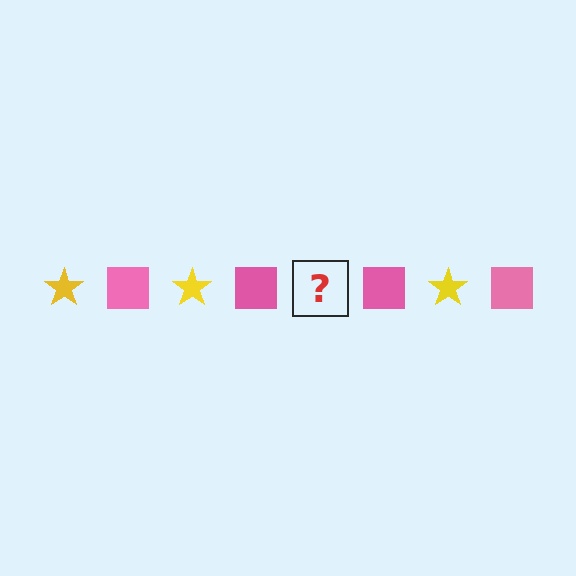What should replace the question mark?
The question mark should be replaced with a yellow star.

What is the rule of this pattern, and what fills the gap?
The rule is that the pattern alternates between yellow star and pink square. The gap should be filled with a yellow star.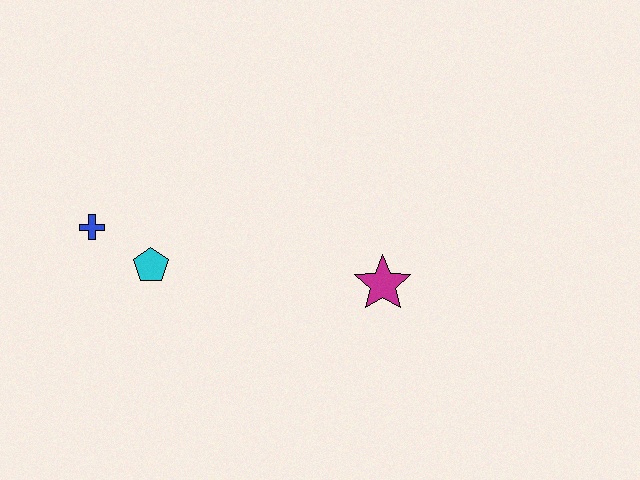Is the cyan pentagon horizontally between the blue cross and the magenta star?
Yes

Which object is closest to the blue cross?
The cyan pentagon is closest to the blue cross.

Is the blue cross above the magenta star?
Yes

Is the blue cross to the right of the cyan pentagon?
No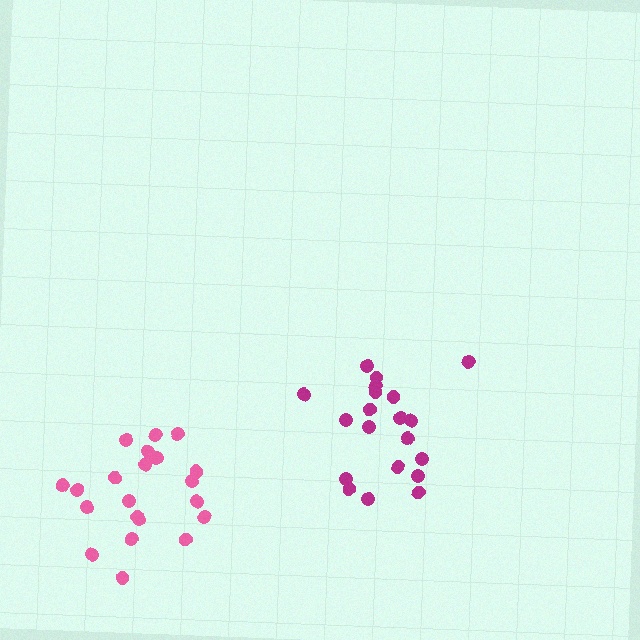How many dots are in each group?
Group 1: 20 dots, Group 2: 21 dots (41 total).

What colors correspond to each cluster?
The clusters are colored: magenta, pink.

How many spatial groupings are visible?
There are 2 spatial groupings.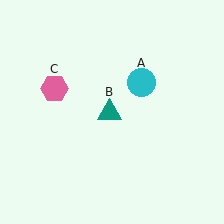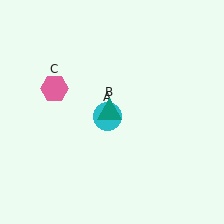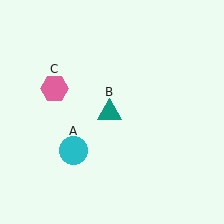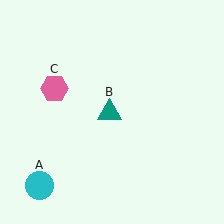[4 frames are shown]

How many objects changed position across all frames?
1 object changed position: cyan circle (object A).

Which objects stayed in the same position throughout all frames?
Teal triangle (object B) and pink hexagon (object C) remained stationary.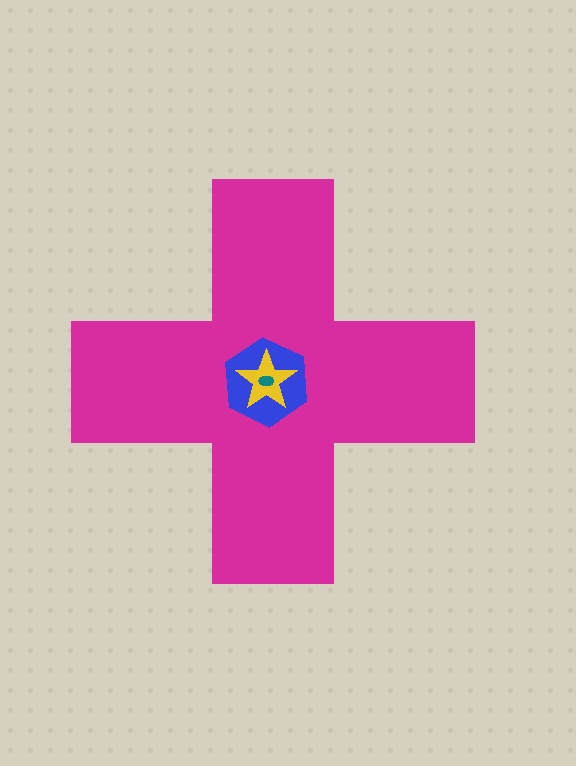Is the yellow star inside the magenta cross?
Yes.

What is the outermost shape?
The magenta cross.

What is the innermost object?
The teal ellipse.